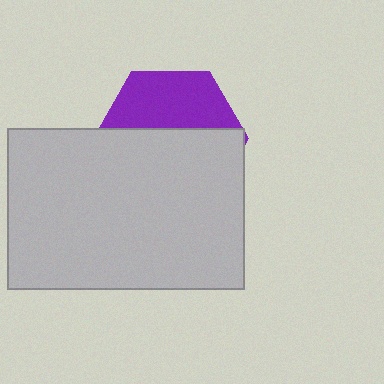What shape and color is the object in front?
The object in front is a light gray rectangle.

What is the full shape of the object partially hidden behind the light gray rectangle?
The partially hidden object is a purple hexagon.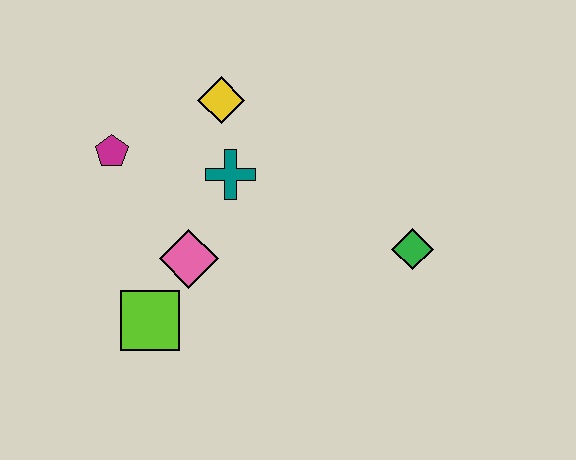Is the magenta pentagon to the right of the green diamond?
No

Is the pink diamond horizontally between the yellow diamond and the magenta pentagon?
Yes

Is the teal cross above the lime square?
Yes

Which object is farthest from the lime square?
The green diamond is farthest from the lime square.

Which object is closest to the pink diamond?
The lime square is closest to the pink diamond.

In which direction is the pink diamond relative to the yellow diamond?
The pink diamond is below the yellow diamond.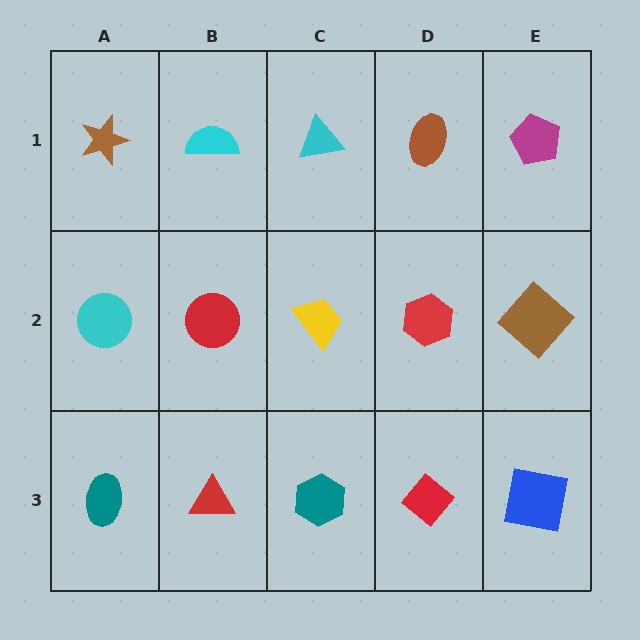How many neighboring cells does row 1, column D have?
3.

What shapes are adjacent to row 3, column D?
A red hexagon (row 2, column D), a teal hexagon (row 3, column C), a blue square (row 3, column E).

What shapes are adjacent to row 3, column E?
A brown diamond (row 2, column E), a red diamond (row 3, column D).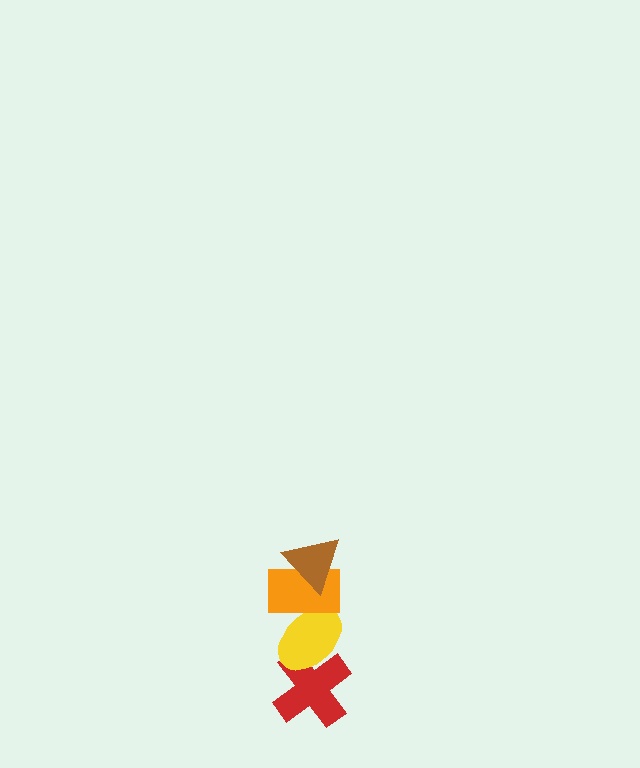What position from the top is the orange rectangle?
The orange rectangle is 2nd from the top.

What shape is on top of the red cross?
The yellow ellipse is on top of the red cross.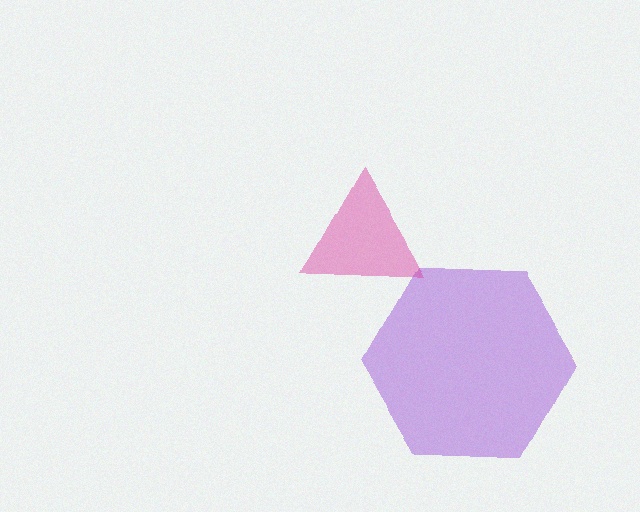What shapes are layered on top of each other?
The layered shapes are: a purple hexagon, a magenta triangle.